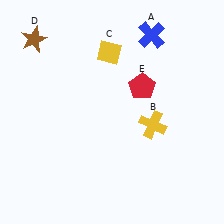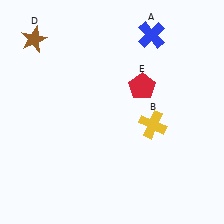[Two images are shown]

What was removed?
The yellow diamond (C) was removed in Image 2.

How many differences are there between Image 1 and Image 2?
There is 1 difference between the two images.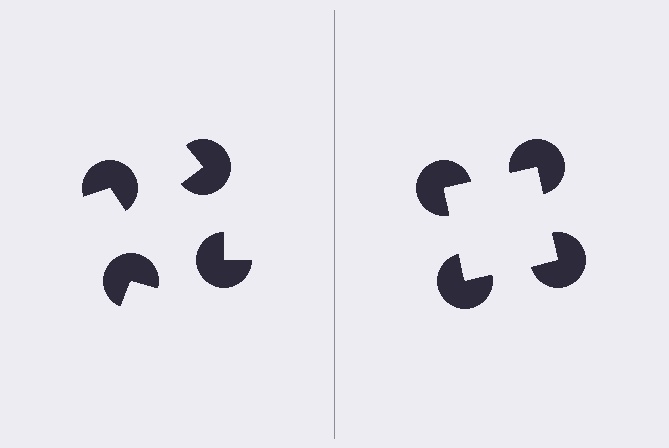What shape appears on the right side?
An illusory square.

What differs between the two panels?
The pac-man discs are positioned identically on both sides; only the wedge orientations differ. On the right they align to a square; on the left they are misaligned.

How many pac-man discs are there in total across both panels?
8 — 4 on each side.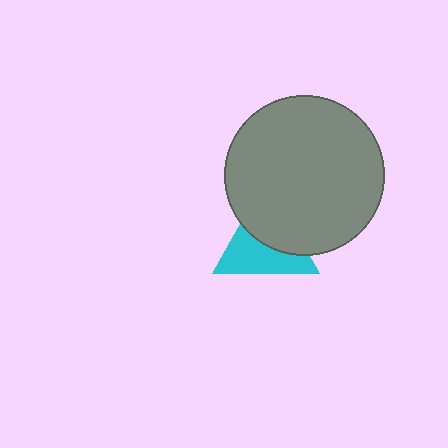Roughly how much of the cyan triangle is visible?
About half of it is visible (roughly 52%).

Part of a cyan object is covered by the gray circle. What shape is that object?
It is a triangle.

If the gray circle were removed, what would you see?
You would see the complete cyan triangle.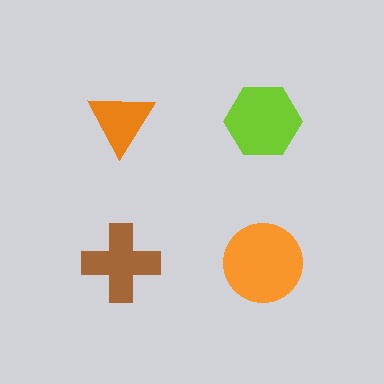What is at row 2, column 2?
An orange circle.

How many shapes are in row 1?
2 shapes.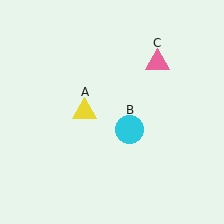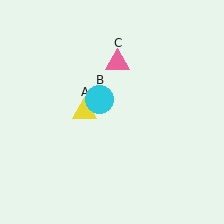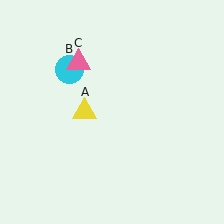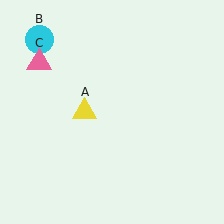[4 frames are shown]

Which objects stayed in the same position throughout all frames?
Yellow triangle (object A) remained stationary.